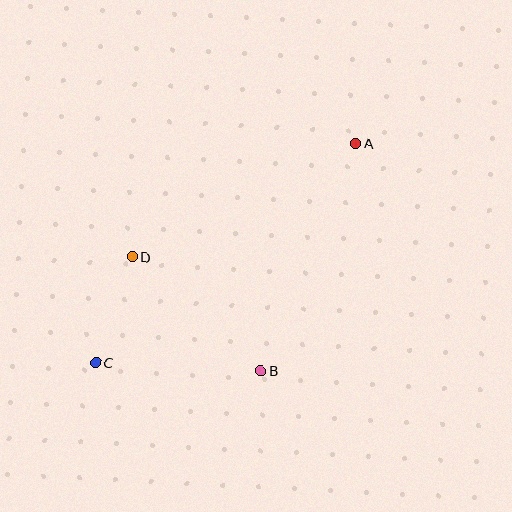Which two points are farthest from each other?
Points A and C are farthest from each other.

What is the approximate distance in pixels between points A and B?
The distance between A and B is approximately 247 pixels.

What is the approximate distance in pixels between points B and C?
The distance between B and C is approximately 165 pixels.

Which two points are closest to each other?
Points C and D are closest to each other.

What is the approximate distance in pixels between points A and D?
The distance between A and D is approximately 250 pixels.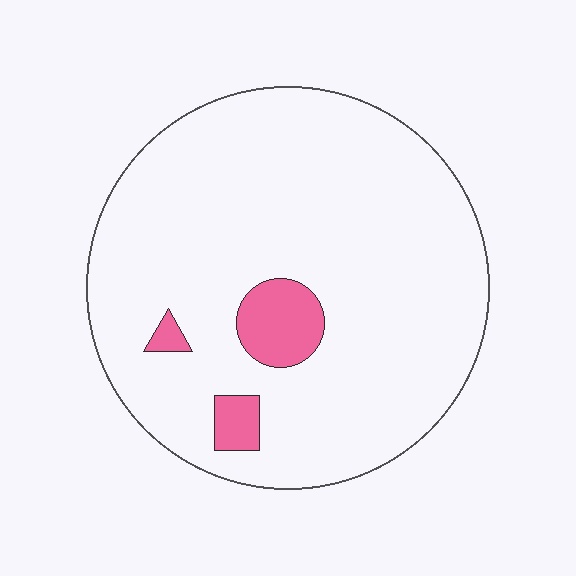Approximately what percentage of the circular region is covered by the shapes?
Approximately 10%.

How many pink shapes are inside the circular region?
3.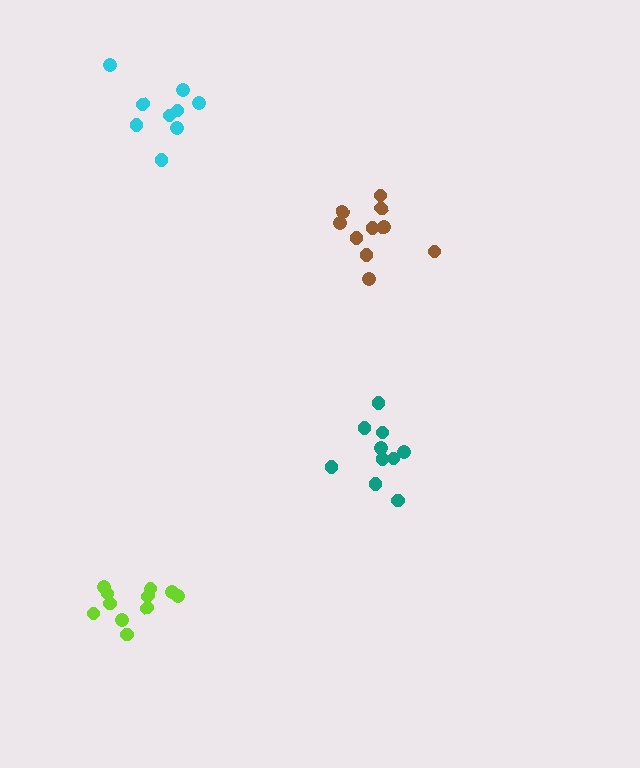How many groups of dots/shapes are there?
There are 4 groups.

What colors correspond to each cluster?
The clusters are colored: brown, cyan, lime, teal.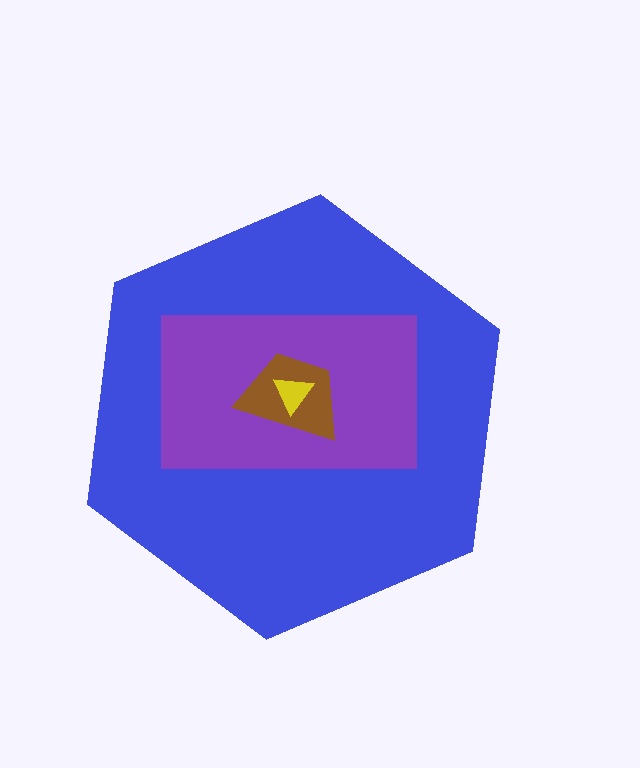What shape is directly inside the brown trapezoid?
The yellow triangle.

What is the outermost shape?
The blue hexagon.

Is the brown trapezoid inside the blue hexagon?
Yes.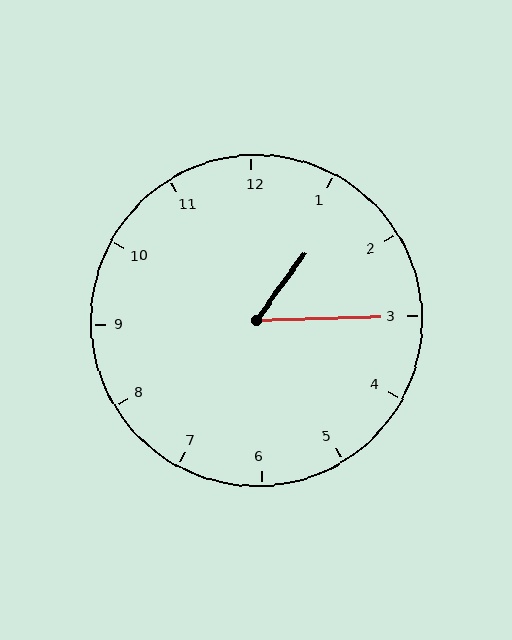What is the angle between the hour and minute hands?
Approximately 52 degrees.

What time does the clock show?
1:15.